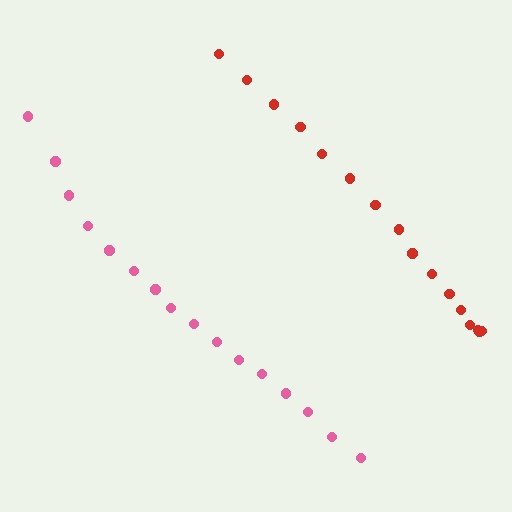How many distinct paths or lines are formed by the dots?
There are 2 distinct paths.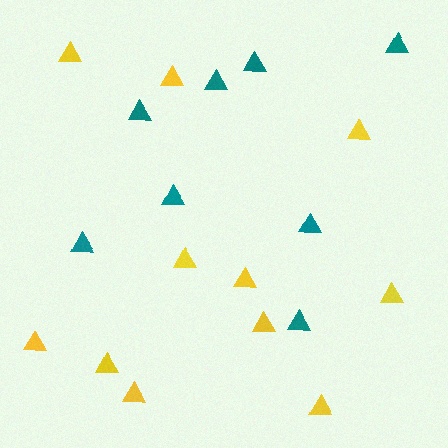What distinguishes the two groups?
There are 2 groups: one group of yellow triangles (11) and one group of teal triangles (8).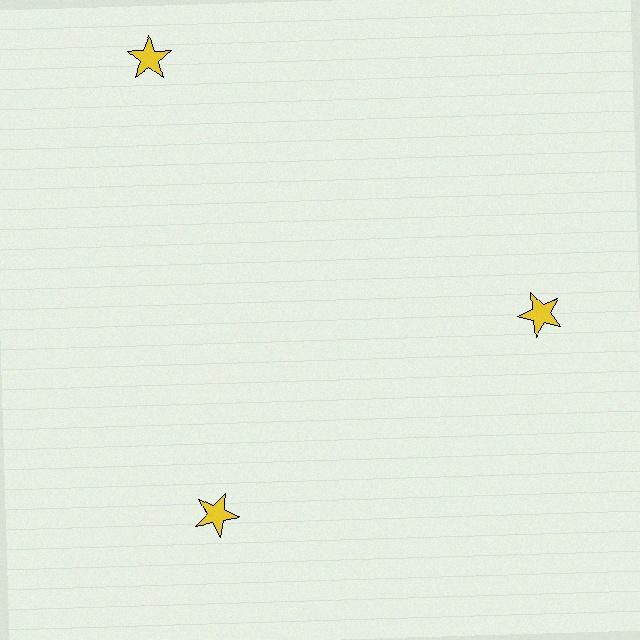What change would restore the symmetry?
The symmetry would be restored by moving it inward, back onto the ring so that all 3 stars sit at equal angles and equal distance from the center.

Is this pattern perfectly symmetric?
No. The 3 yellow stars are arranged in a ring, but one element near the 11 o'clock position is pushed outward from the center, breaking the 3-fold rotational symmetry.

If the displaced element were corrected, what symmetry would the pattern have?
It would have 3-fold rotational symmetry — the pattern would map onto itself every 120 degrees.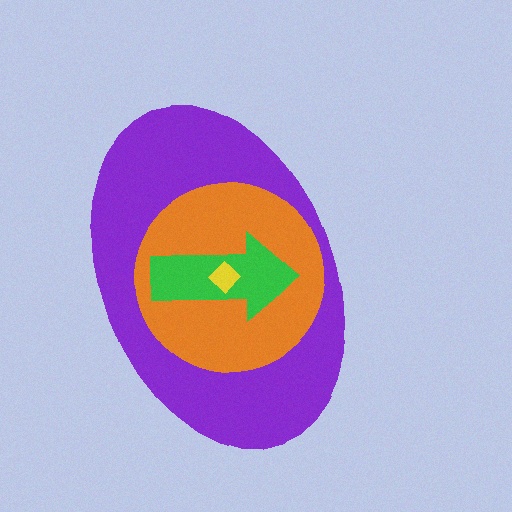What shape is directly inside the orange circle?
The green arrow.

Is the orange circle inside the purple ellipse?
Yes.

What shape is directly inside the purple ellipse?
The orange circle.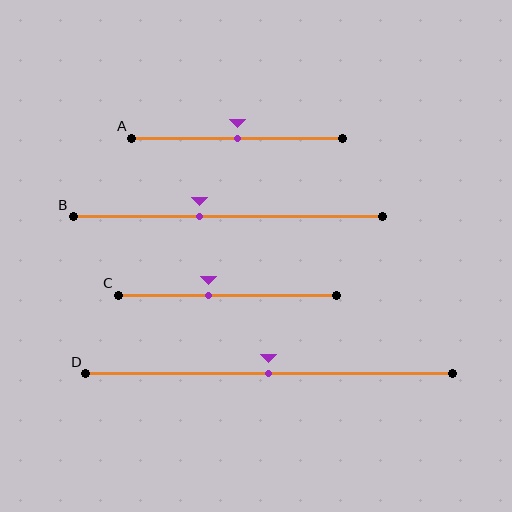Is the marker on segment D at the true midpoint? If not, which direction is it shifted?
Yes, the marker on segment D is at the true midpoint.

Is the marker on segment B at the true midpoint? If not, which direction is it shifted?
No, the marker on segment B is shifted to the left by about 9% of the segment length.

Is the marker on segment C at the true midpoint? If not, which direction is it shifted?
No, the marker on segment C is shifted to the left by about 9% of the segment length.